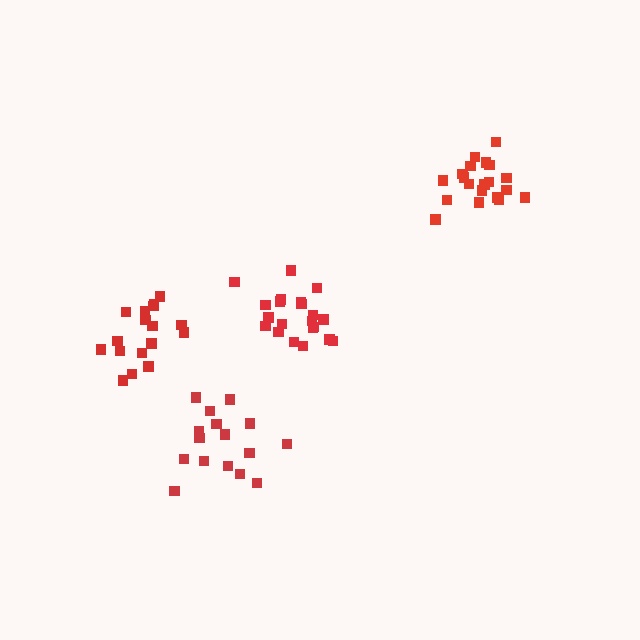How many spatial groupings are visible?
There are 4 spatial groupings.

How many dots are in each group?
Group 1: 21 dots, Group 2: 20 dots, Group 3: 16 dots, Group 4: 17 dots (74 total).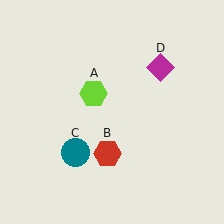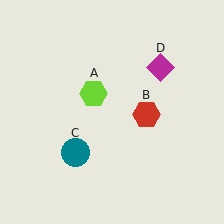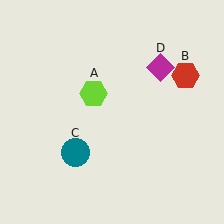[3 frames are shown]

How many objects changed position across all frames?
1 object changed position: red hexagon (object B).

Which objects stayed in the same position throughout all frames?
Lime hexagon (object A) and teal circle (object C) and magenta diamond (object D) remained stationary.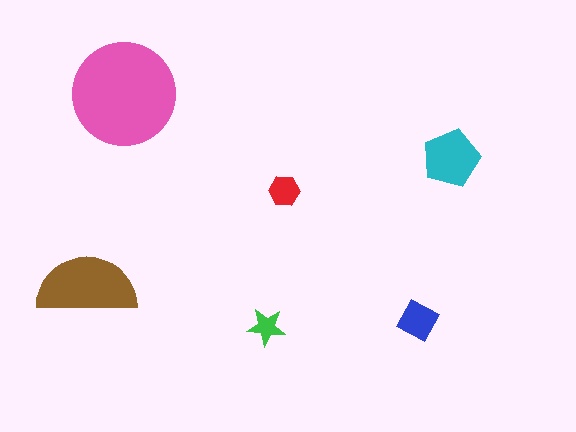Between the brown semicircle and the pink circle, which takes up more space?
The pink circle.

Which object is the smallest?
The green star.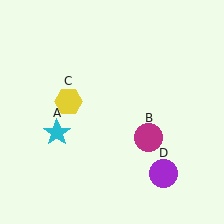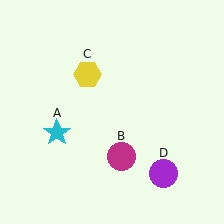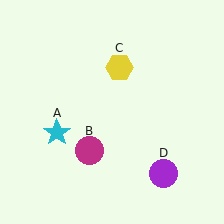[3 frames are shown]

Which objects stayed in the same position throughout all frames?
Cyan star (object A) and purple circle (object D) remained stationary.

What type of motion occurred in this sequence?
The magenta circle (object B), yellow hexagon (object C) rotated clockwise around the center of the scene.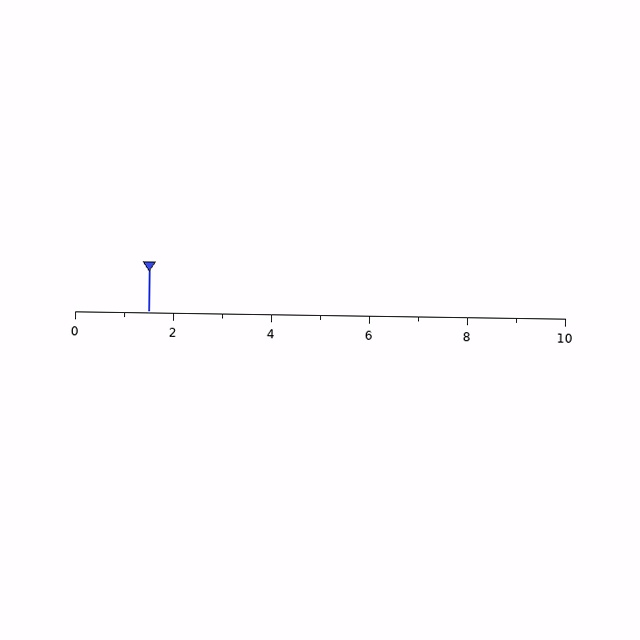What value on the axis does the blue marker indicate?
The marker indicates approximately 1.5.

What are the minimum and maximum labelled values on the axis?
The axis runs from 0 to 10.